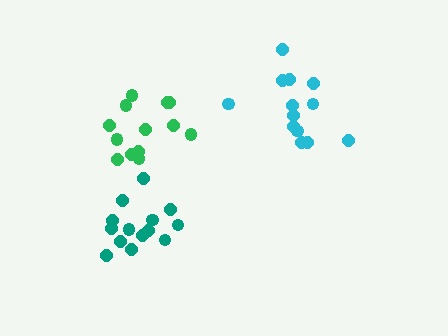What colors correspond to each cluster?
The clusters are colored: teal, cyan, green.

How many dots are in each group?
Group 1: 14 dots, Group 2: 13 dots, Group 3: 13 dots (40 total).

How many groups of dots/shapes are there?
There are 3 groups.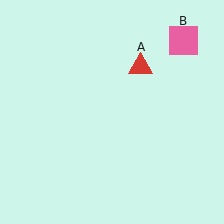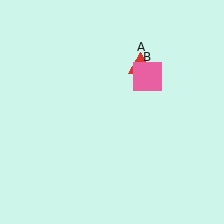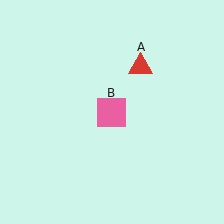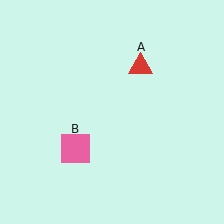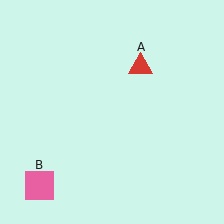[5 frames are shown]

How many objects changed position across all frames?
1 object changed position: pink square (object B).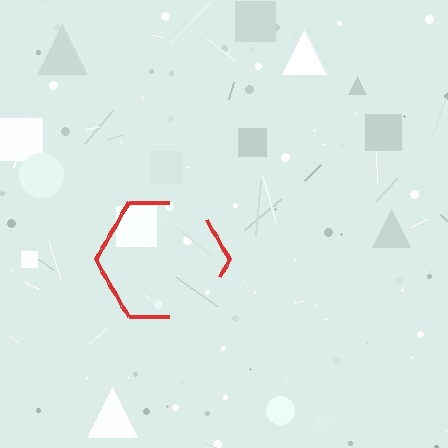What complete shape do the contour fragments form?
The contour fragments form a hexagon.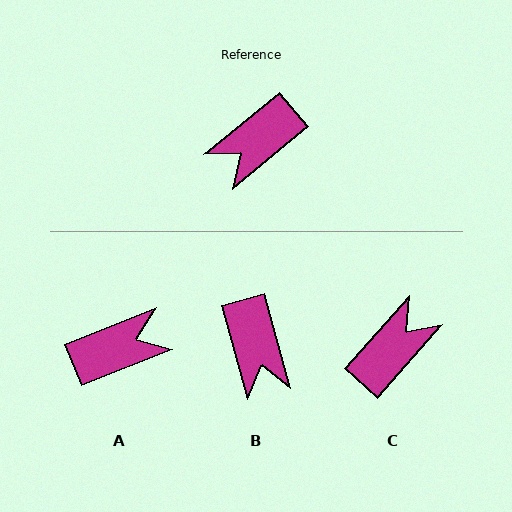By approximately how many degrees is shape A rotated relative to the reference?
Approximately 162 degrees counter-clockwise.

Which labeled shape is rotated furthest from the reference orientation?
C, about 171 degrees away.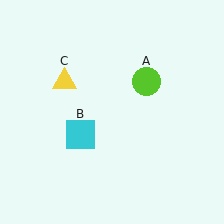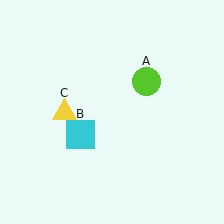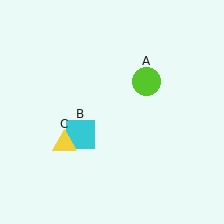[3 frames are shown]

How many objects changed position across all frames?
1 object changed position: yellow triangle (object C).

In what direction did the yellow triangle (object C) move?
The yellow triangle (object C) moved down.